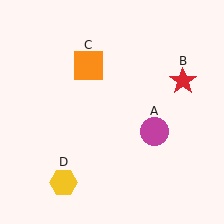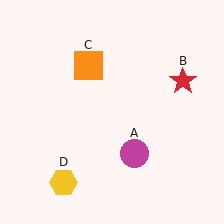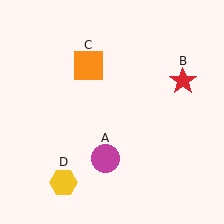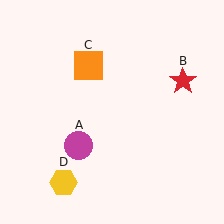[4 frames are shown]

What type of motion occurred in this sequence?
The magenta circle (object A) rotated clockwise around the center of the scene.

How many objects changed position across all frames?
1 object changed position: magenta circle (object A).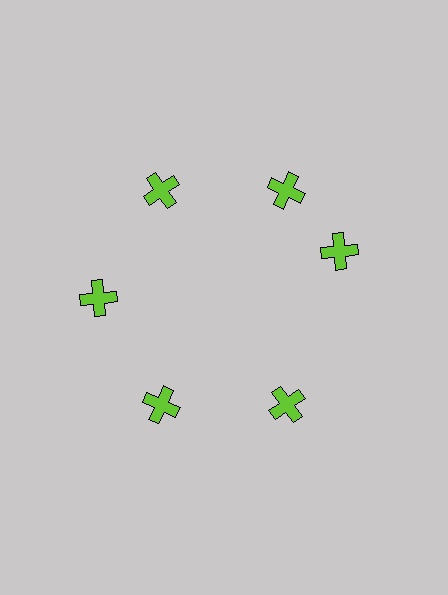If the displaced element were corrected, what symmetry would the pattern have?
It would have 6-fold rotational symmetry — the pattern would map onto itself every 60 degrees.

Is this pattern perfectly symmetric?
No. The 6 lime crosses are arranged in a ring, but one element near the 3 o'clock position is rotated out of alignment along the ring, breaking the 6-fold rotational symmetry.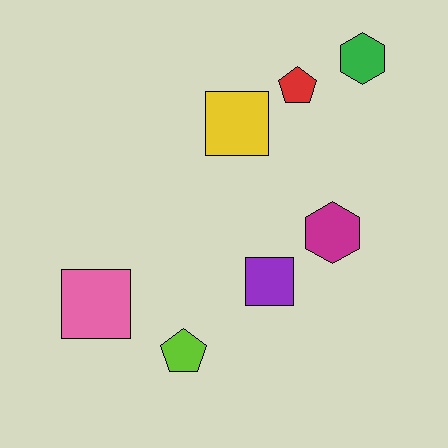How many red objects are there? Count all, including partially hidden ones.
There is 1 red object.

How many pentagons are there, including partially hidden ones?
There are 2 pentagons.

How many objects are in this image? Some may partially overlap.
There are 7 objects.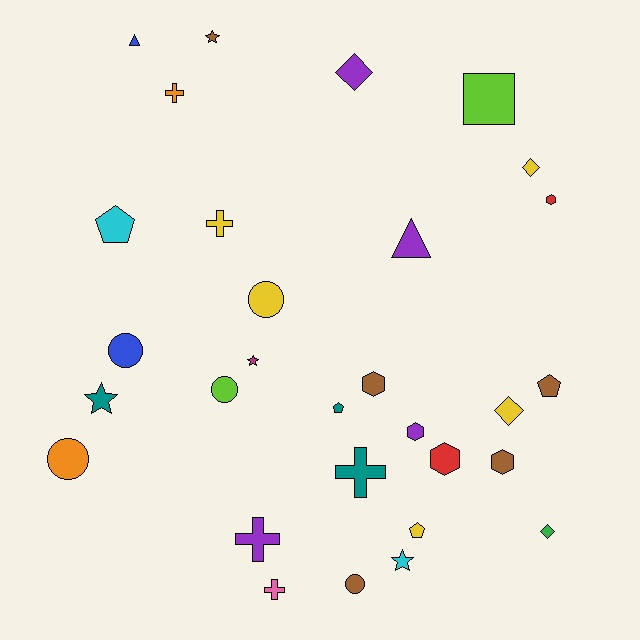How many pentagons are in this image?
There are 4 pentagons.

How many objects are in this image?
There are 30 objects.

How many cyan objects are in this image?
There are 2 cyan objects.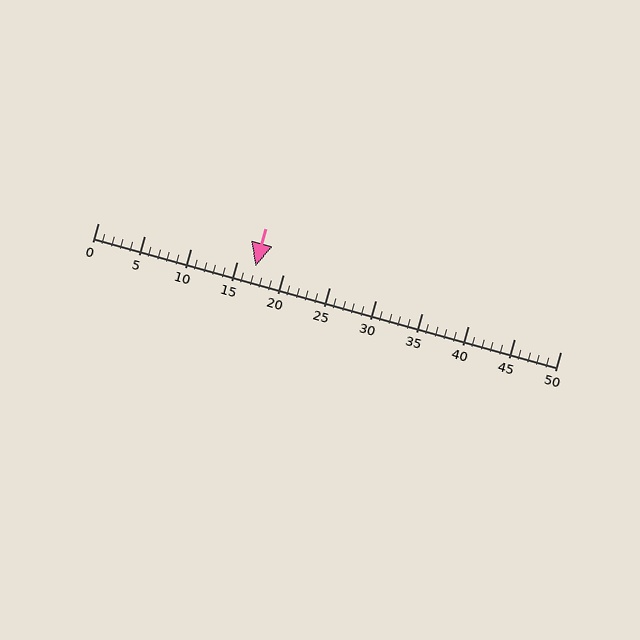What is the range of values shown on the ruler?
The ruler shows values from 0 to 50.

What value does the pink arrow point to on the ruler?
The pink arrow points to approximately 17.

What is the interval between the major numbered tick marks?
The major tick marks are spaced 5 units apart.